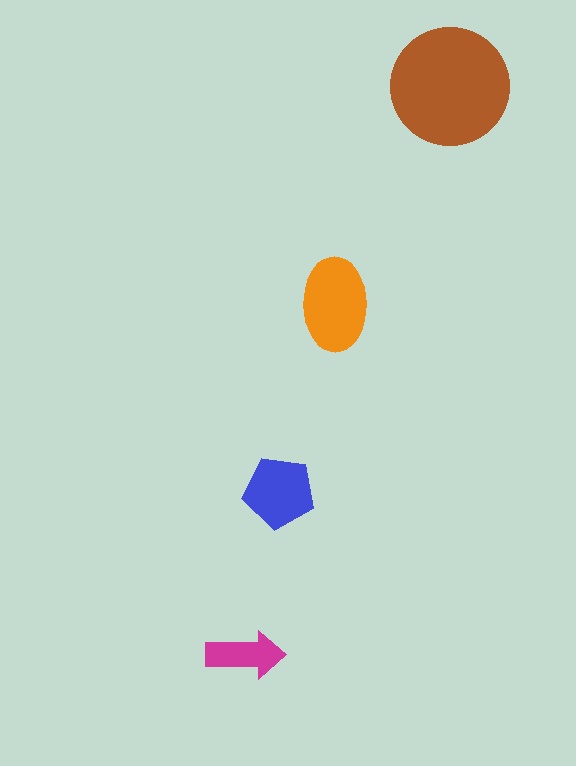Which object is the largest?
The brown circle.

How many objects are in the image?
There are 4 objects in the image.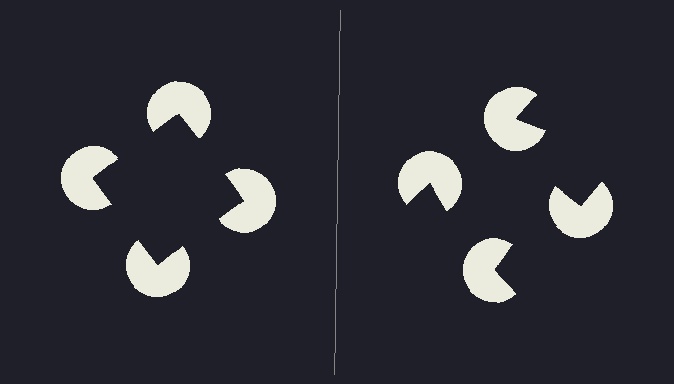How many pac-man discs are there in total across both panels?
8 — 4 on each side.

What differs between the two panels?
The pac-man discs are positioned identically on both sides; only the wedge orientations differ. On the left they align to a square; on the right they are misaligned.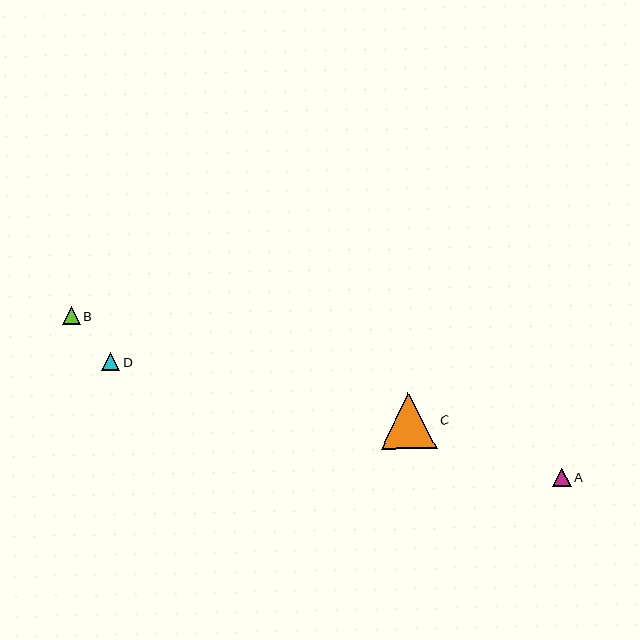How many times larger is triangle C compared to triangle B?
Triangle C is approximately 3.1 times the size of triangle B.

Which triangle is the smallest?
Triangle B is the smallest with a size of approximately 18 pixels.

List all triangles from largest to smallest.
From largest to smallest: C, A, D, B.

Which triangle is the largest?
Triangle C is the largest with a size of approximately 56 pixels.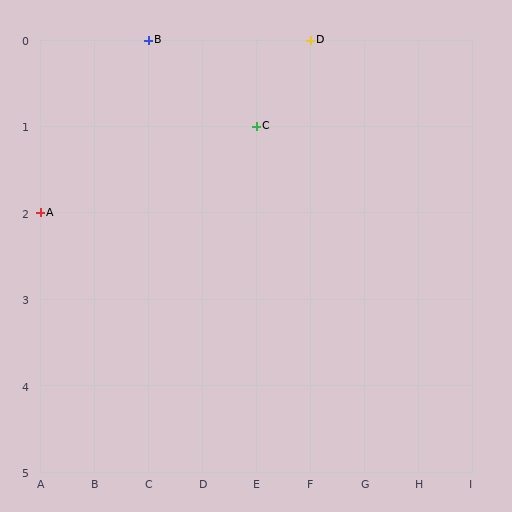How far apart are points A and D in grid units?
Points A and D are 5 columns and 2 rows apart (about 5.4 grid units diagonally).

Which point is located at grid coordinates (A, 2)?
Point A is at (A, 2).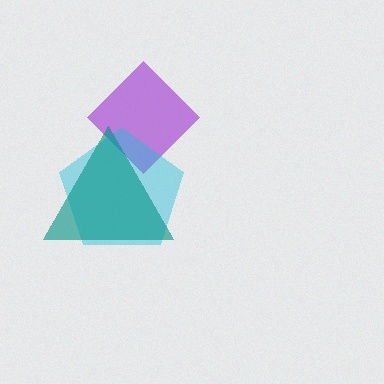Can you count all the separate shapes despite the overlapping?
Yes, there are 3 separate shapes.